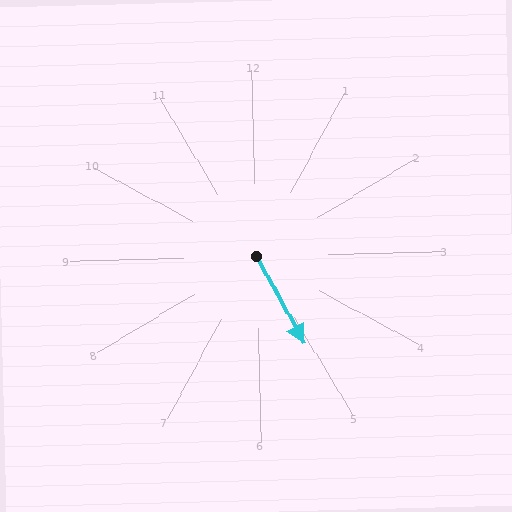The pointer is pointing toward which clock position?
Roughly 5 o'clock.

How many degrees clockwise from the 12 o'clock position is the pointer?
Approximately 153 degrees.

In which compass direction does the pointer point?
Southeast.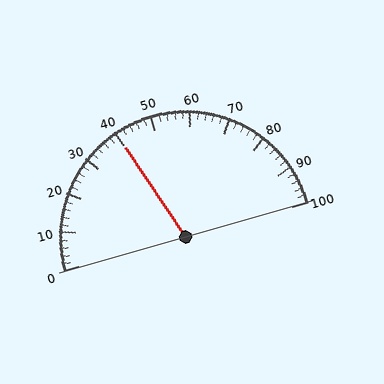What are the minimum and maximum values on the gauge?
The gauge ranges from 0 to 100.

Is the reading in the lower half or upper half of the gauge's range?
The reading is in the lower half of the range (0 to 100).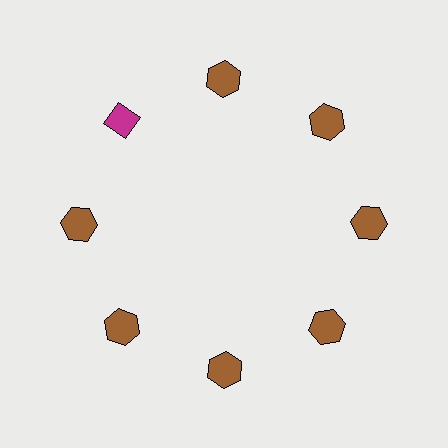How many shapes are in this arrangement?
There are 8 shapes arranged in a ring pattern.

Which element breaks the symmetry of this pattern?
The magenta diamond at roughly the 10 o'clock position breaks the symmetry. All other shapes are brown hexagons.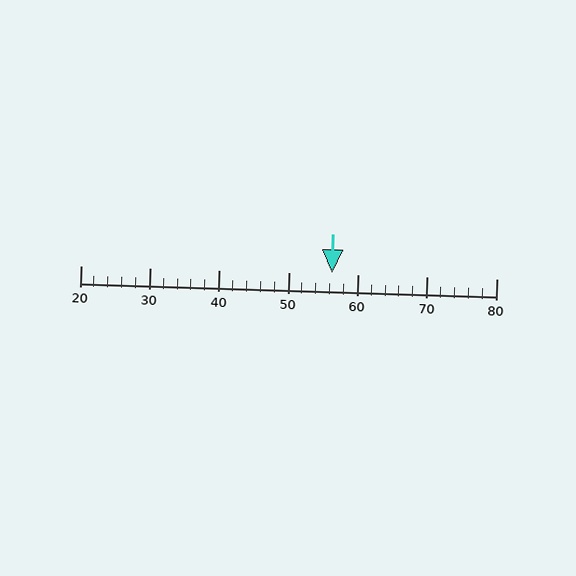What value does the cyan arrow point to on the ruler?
The cyan arrow points to approximately 56.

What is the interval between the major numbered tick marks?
The major tick marks are spaced 10 units apart.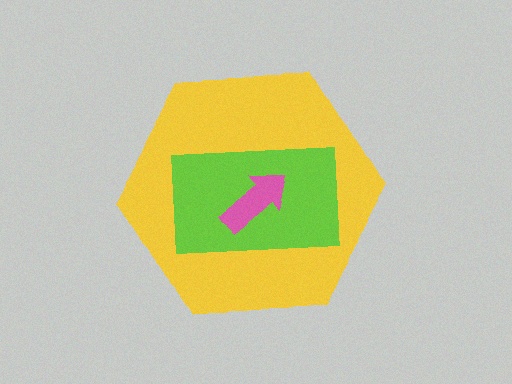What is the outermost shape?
The yellow hexagon.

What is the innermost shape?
The pink arrow.